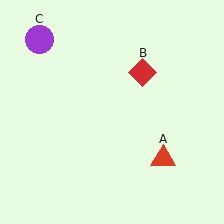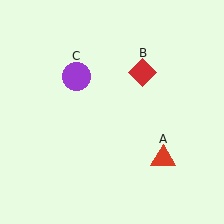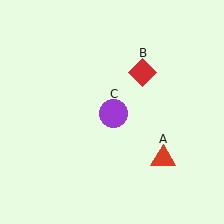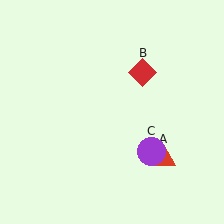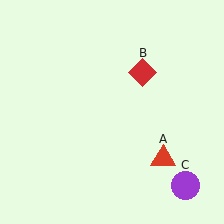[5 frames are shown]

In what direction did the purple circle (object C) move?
The purple circle (object C) moved down and to the right.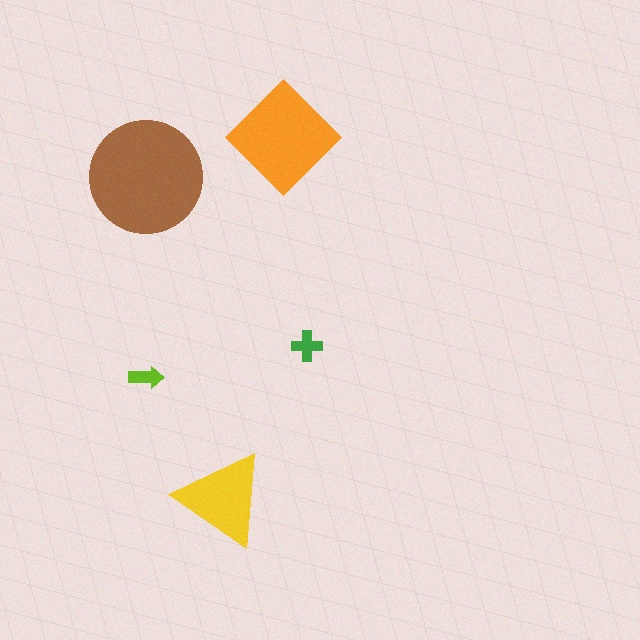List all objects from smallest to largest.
The lime arrow, the green cross, the yellow triangle, the orange diamond, the brown circle.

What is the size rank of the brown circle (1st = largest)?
1st.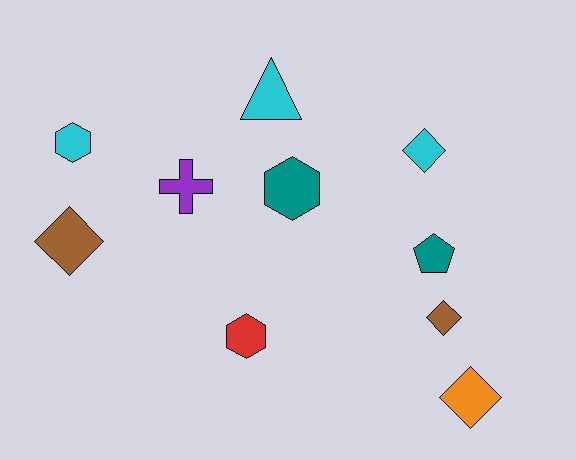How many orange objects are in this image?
There is 1 orange object.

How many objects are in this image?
There are 10 objects.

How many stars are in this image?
There are no stars.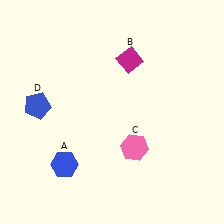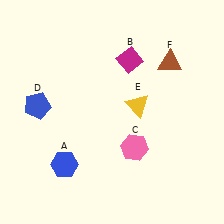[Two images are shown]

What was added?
A yellow triangle (E), a brown triangle (F) were added in Image 2.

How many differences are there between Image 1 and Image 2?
There are 2 differences between the two images.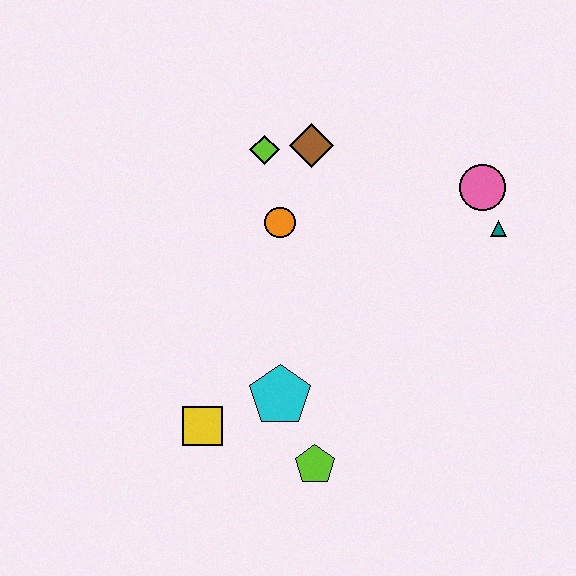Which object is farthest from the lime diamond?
The lime pentagon is farthest from the lime diamond.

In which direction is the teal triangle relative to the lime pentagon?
The teal triangle is above the lime pentagon.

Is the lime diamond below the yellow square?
No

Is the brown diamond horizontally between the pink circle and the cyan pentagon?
Yes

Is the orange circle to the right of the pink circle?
No